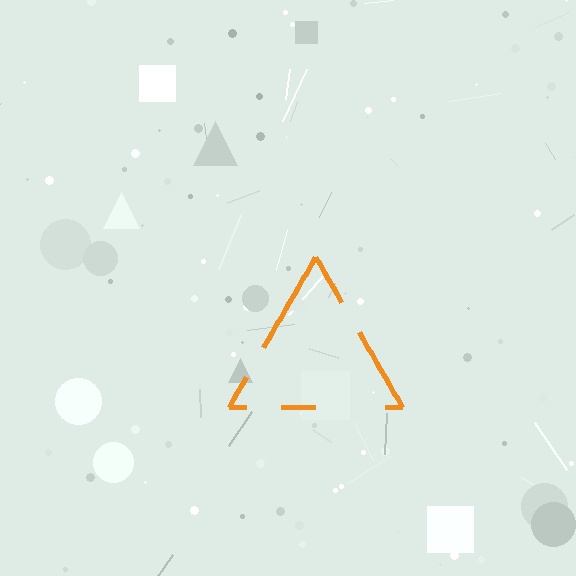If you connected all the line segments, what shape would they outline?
They would outline a triangle.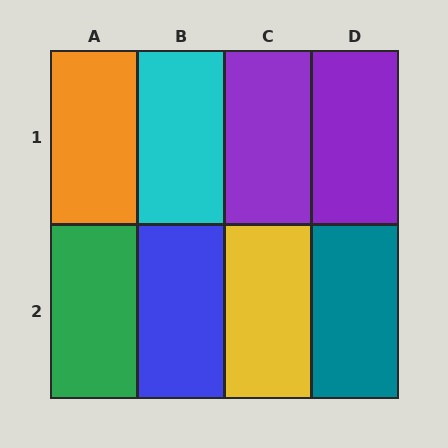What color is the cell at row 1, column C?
Purple.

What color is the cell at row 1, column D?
Purple.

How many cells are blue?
1 cell is blue.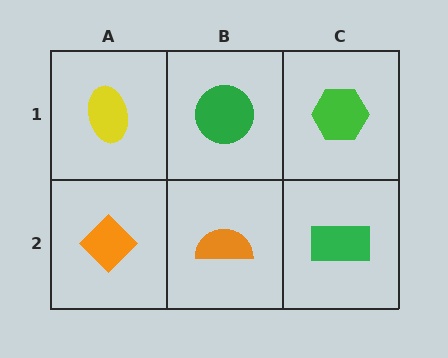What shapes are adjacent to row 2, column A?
A yellow ellipse (row 1, column A), an orange semicircle (row 2, column B).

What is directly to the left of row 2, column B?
An orange diamond.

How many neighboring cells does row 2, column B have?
3.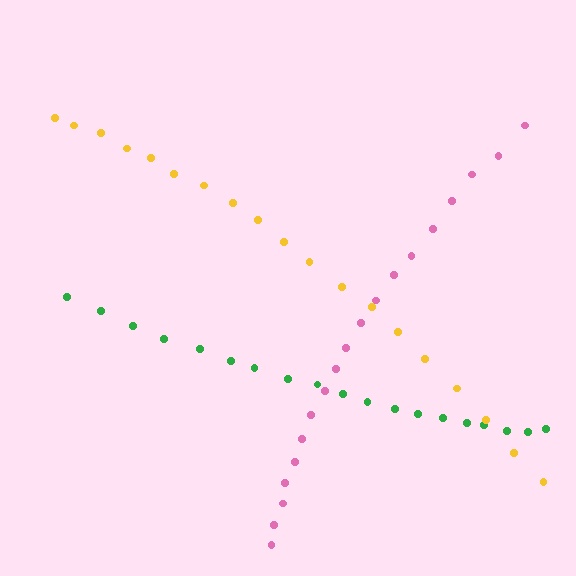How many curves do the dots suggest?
There are 3 distinct paths.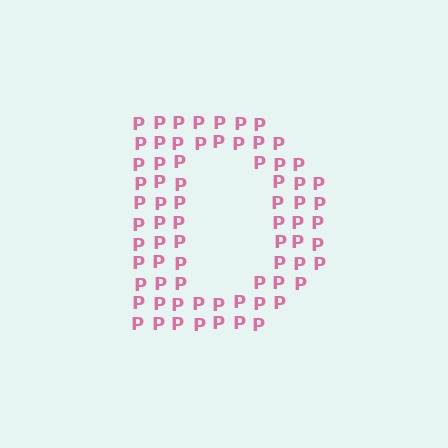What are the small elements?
The small elements are letter P's.